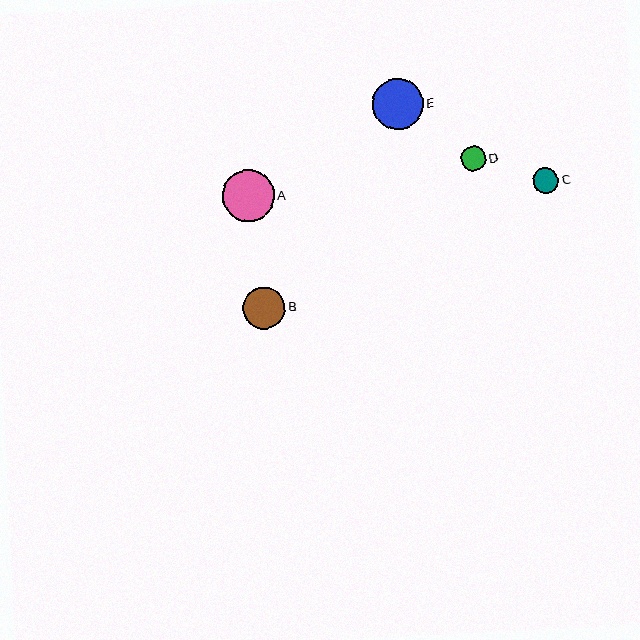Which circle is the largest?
Circle A is the largest with a size of approximately 52 pixels.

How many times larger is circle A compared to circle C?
Circle A is approximately 2.0 times the size of circle C.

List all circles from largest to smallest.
From largest to smallest: A, E, B, C, D.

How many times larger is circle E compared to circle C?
Circle E is approximately 2.0 times the size of circle C.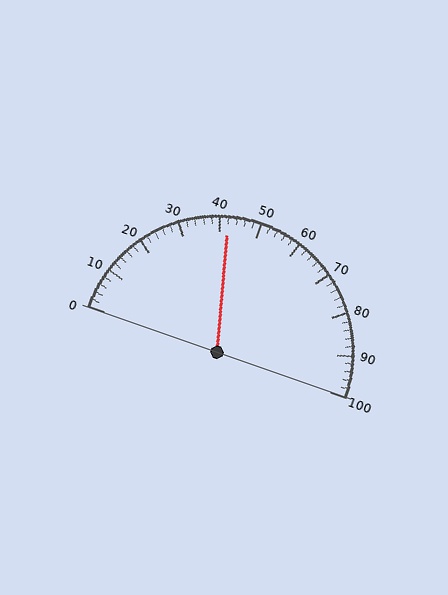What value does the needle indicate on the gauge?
The needle indicates approximately 42.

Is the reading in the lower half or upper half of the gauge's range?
The reading is in the lower half of the range (0 to 100).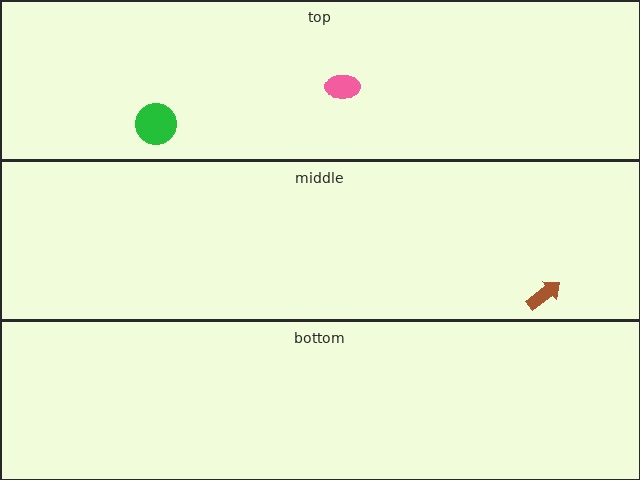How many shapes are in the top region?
2.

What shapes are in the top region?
The pink ellipse, the green circle.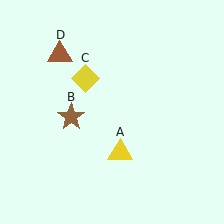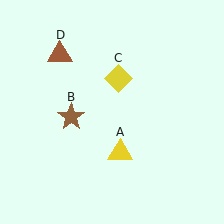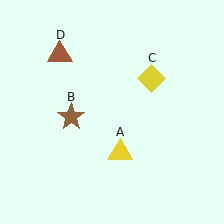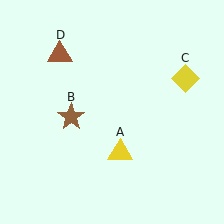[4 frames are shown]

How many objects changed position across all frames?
1 object changed position: yellow diamond (object C).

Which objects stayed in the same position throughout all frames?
Yellow triangle (object A) and brown star (object B) and brown triangle (object D) remained stationary.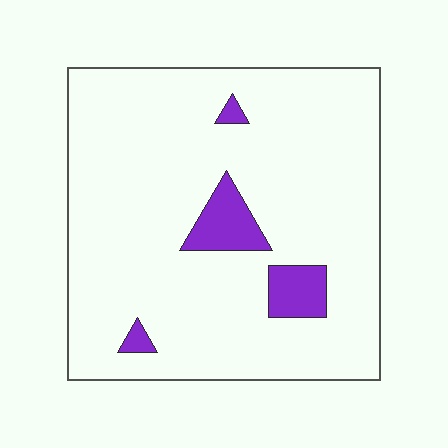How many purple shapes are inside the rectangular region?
4.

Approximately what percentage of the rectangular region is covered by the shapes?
Approximately 10%.